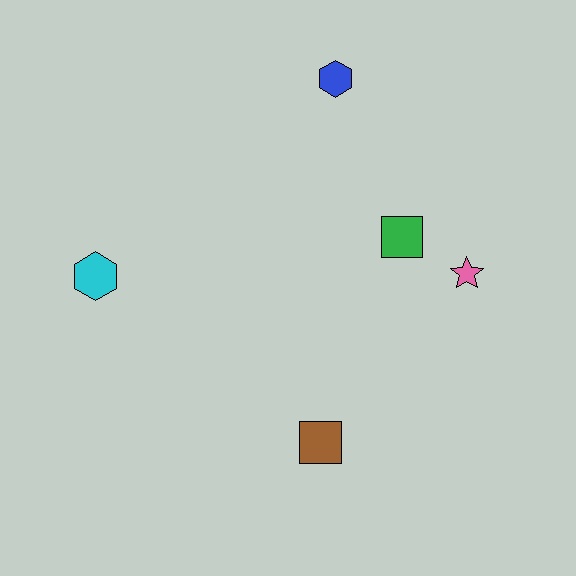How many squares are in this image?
There are 2 squares.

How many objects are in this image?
There are 5 objects.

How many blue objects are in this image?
There is 1 blue object.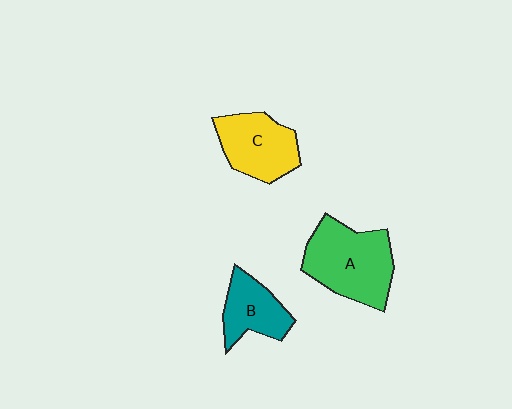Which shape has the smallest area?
Shape B (teal).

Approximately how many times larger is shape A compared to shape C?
Approximately 1.3 times.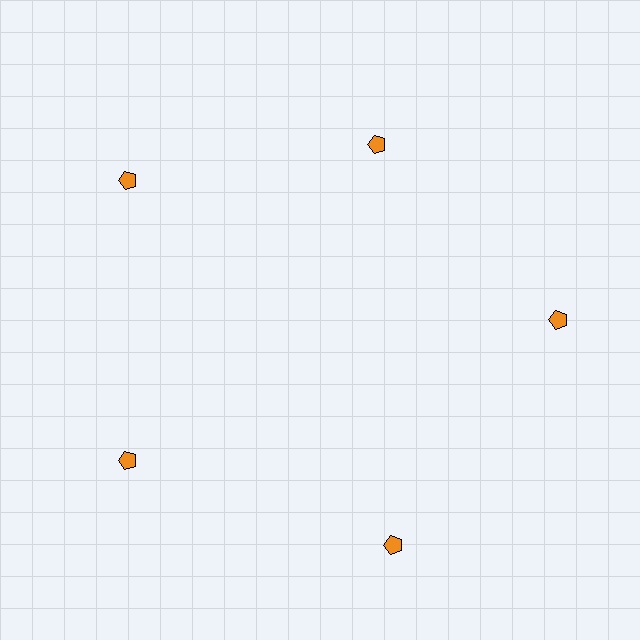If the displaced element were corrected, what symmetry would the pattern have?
It would have 5-fold rotational symmetry — the pattern would map onto itself every 72 degrees.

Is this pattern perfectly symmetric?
No. The 5 orange pentagons are arranged in a ring, but one element near the 1 o'clock position is pulled inward toward the center, breaking the 5-fold rotational symmetry.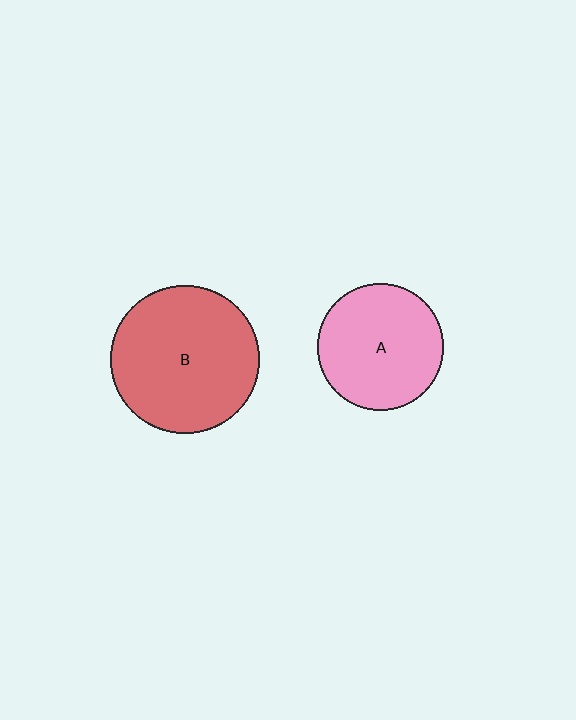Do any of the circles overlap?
No, none of the circles overlap.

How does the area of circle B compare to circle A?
Approximately 1.4 times.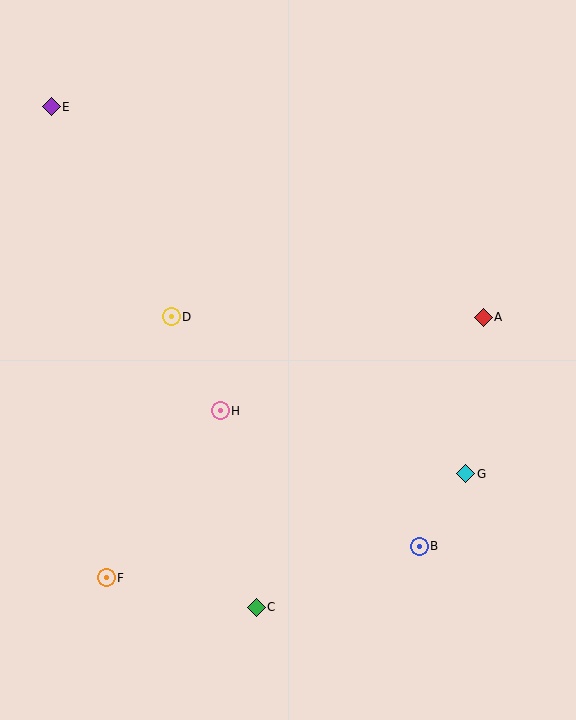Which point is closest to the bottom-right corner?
Point B is closest to the bottom-right corner.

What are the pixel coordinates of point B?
Point B is at (419, 546).